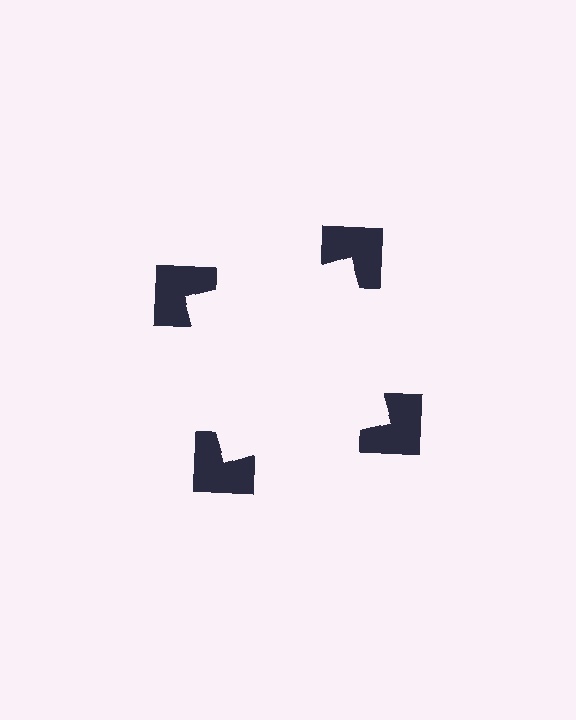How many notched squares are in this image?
There are 4 — one at each vertex of the illusory square.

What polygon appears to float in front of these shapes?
An illusory square — its edges are inferred from the aligned wedge cuts in the notched squares, not physically drawn.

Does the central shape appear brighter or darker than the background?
It typically appears slightly brighter than the background, even though no actual brightness change is drawn.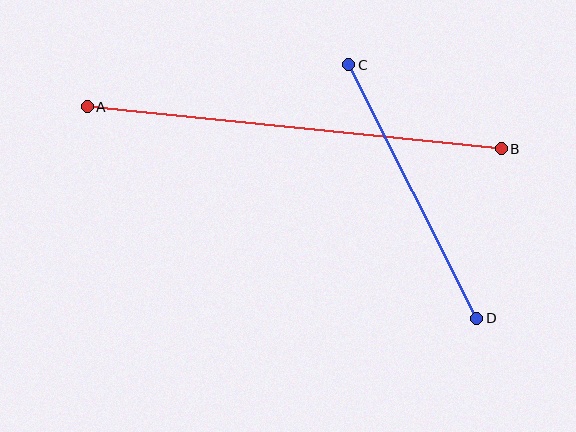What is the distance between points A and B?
The distance is approximately 416 pixels.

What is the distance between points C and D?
The distance is approximately 284 pixels.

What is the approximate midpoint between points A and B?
The midpoint is at approximately (294, 128) pixels.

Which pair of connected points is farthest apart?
Points A and B are farthest apart.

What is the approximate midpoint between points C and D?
The midpoint is at approximately (413, 191) pixels.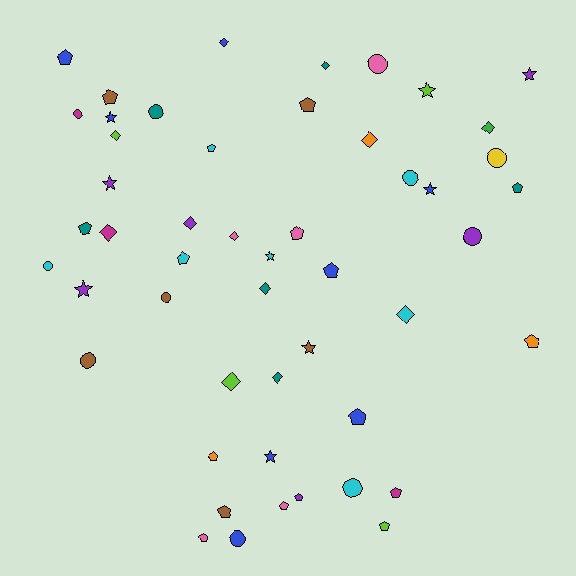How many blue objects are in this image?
There are 8 blue objects.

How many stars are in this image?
There are 9 stars.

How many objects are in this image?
There are 50 objects.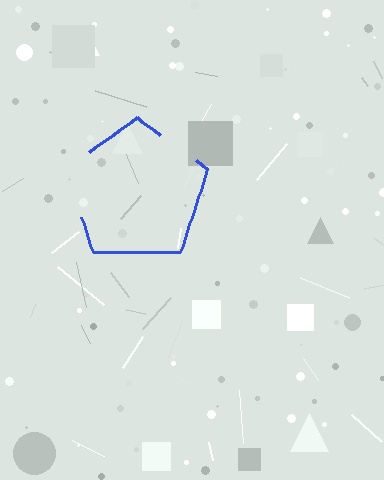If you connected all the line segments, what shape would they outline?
They would outline a pentagon.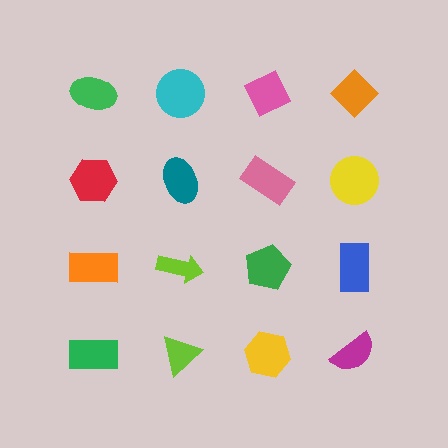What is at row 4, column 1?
A green rectangle.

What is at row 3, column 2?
A lime arrow.